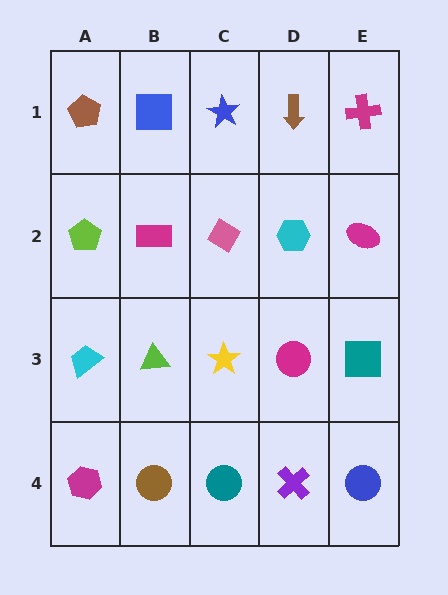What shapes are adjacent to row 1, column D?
A cyan hexagon (row 2, column D), a blue star (row 1, column C), a magenta cross (row 1, column E).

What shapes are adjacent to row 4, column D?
A magenta circle (row 3, column D), a teal circle (row 4, column C), a blue circle (row 4, column E).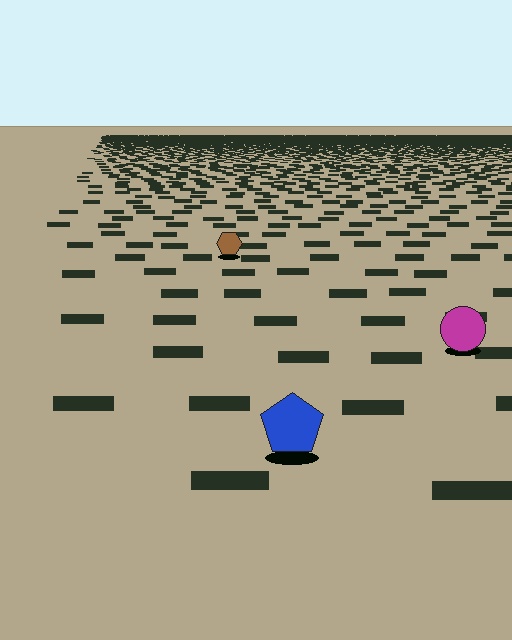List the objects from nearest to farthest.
From nearest to farthest: the blue pentagon, the magenta circle, the brown hexagon.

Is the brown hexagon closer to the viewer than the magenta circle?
No. The magenta circle is closer — you can tell from the texture gradient: the ground texture is coarser near it.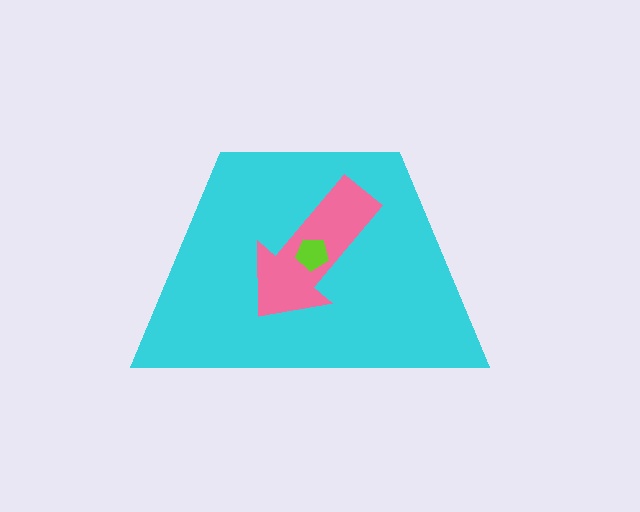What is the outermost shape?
The cyan trapezoid.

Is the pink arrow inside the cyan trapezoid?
Yes.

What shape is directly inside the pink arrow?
The lime pentagon.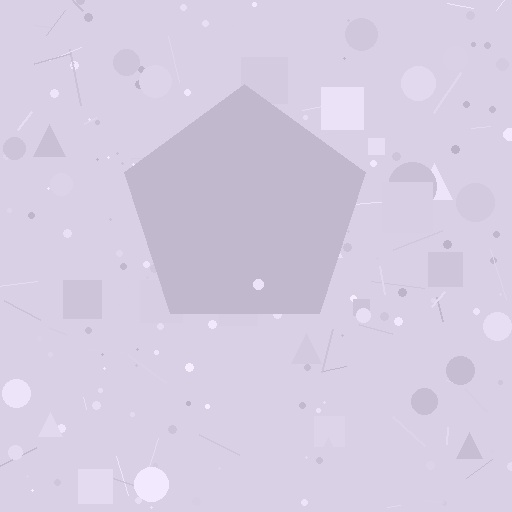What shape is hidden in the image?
A pentagon is hidden in the image.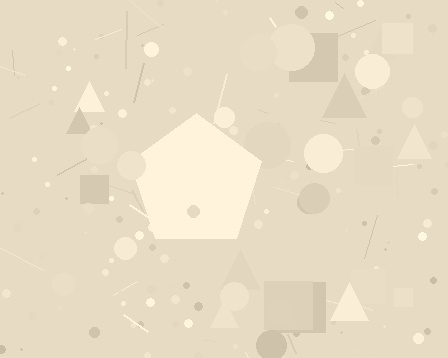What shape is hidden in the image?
A pentagon is hidden in the image.